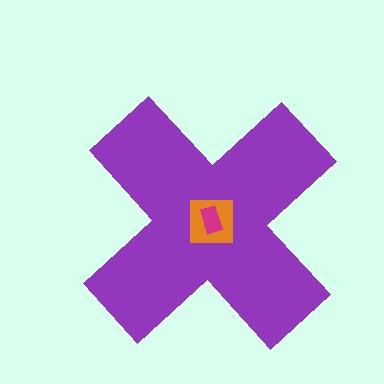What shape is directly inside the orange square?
The magenta rectangle.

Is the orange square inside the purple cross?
Yes.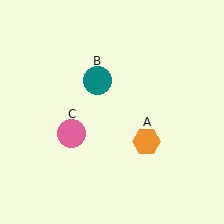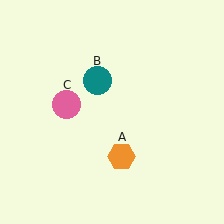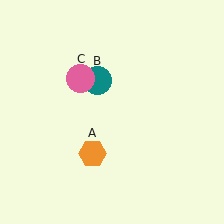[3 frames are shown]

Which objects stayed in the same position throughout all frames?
Teal circle (object B) remained stationary.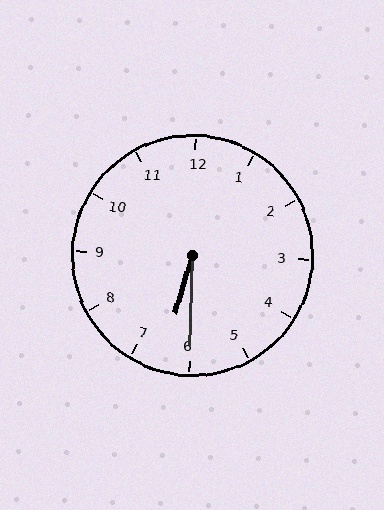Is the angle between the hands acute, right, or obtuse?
It is acute.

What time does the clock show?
6:30.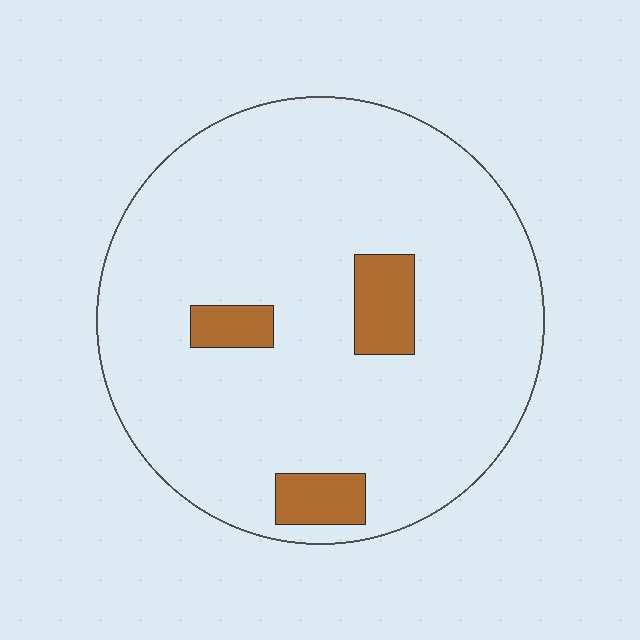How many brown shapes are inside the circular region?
3.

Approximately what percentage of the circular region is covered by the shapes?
Approximately 10%.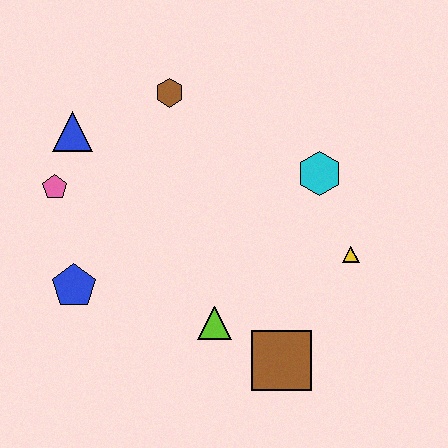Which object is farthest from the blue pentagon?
The yellow triangle is farthest from the blue pentagon.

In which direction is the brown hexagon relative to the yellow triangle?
The brown hexagon is to the left of the yellow triangle.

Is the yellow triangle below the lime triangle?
No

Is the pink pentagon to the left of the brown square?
Yes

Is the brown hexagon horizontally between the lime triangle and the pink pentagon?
Yes